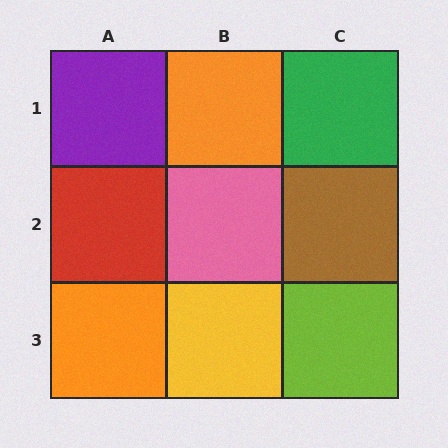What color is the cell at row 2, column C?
Brown.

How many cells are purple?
1 cell is purple.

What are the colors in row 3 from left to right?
Orange, yellow, lime.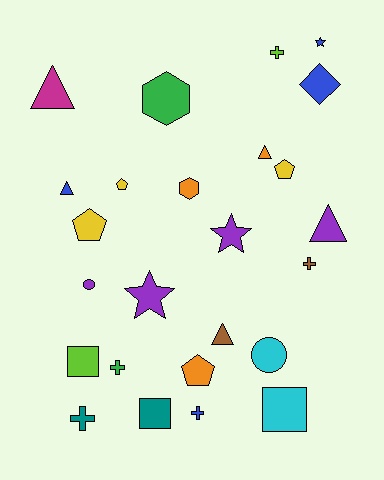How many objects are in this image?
There are 25 objects.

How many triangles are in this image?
There are 5 triangles.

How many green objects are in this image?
There are 2 green objects.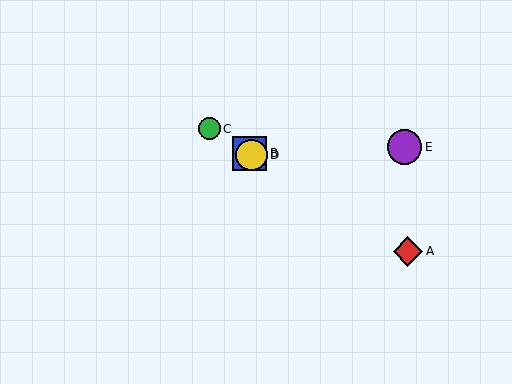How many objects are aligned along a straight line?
4 objects (A, B, C, D) are aligned along a straight line.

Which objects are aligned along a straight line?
Objects A, B, C, D are aligned along a straight line.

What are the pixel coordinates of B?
Object B is at (249, 153).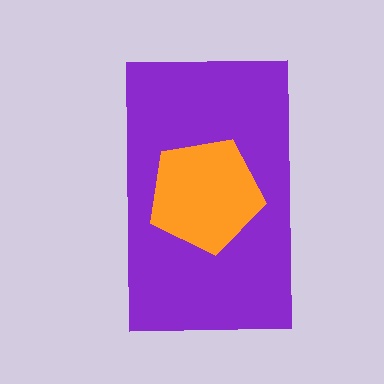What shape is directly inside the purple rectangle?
The orange pentagon.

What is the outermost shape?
The purple rectangle.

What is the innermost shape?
The orange pentagon.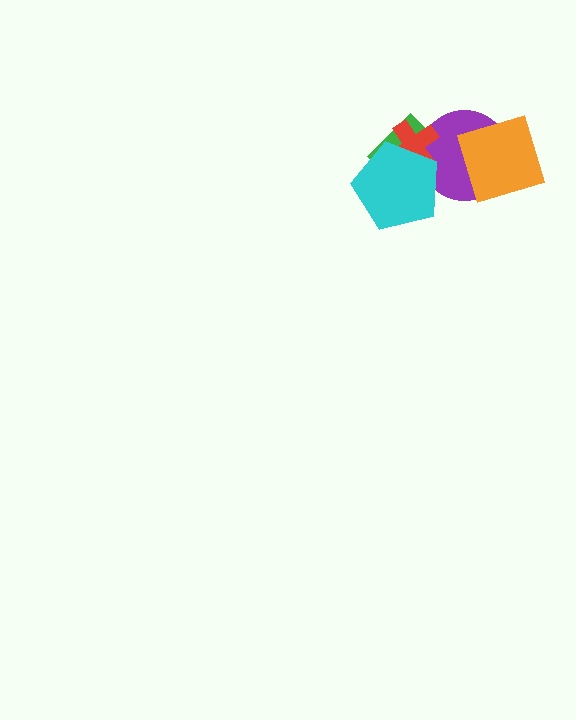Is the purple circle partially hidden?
Yes, it is partially covered by another shape.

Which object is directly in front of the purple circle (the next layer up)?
The red cross is directly in front of the purple circle.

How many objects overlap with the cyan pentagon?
3 objects overlap with the cyan pentagon.